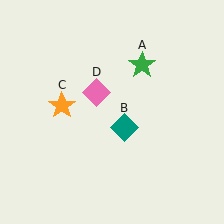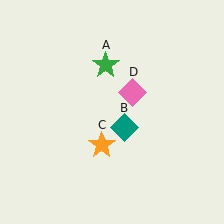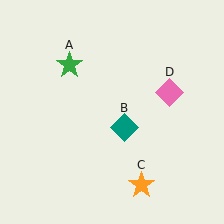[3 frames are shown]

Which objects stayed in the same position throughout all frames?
Teal diamond (object B) remained stationary.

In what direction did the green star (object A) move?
The green star (object A) moved left.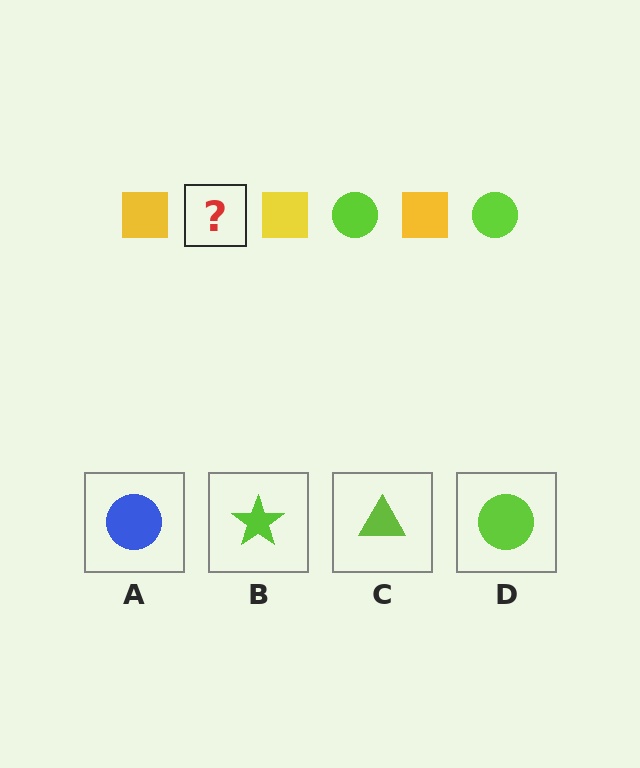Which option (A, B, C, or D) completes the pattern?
D.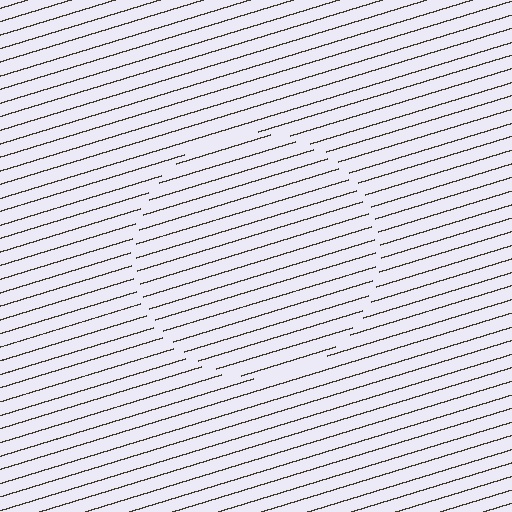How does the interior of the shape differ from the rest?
The interior of the shape contains the same grating, shifted by half a period — the contour is defined by the phase discontinuity where line-ends from the inner and outer gratings abut.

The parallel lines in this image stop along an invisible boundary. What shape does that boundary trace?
An illusory circle. The interior of the shape contains the same grating, shifted by half a period — the contour is defined by the phase discontinuity where line-ends from the inner and outer gratings abut.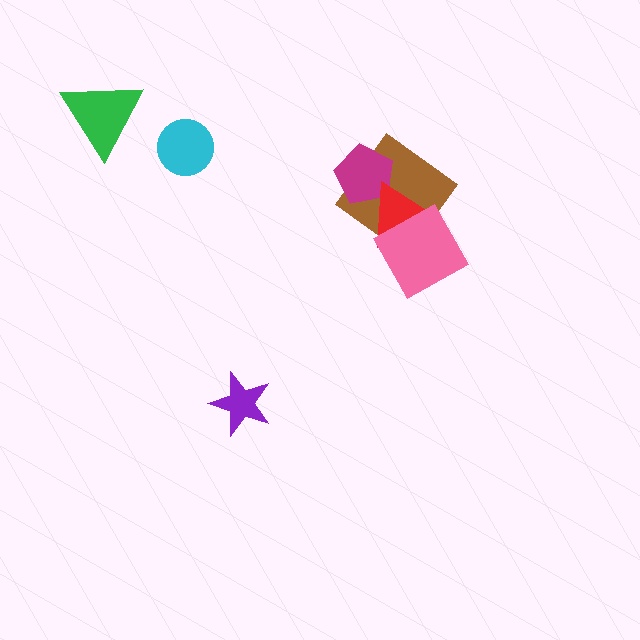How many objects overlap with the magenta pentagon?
2 objects overlap with the magenta pentagon.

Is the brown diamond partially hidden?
Yes, it is partially covered by another shape.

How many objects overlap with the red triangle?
3 objects overlap with the red triangle.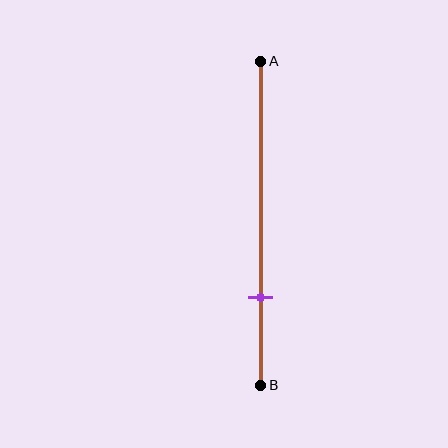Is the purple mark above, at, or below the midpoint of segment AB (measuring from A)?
The purple mark is below the midpoint of segment AB.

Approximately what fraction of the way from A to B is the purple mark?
The purple mark is approximately 75% of the way from A to B.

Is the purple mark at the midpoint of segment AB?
No, the mark is at about 75% from A, not at the 50% midpoint.